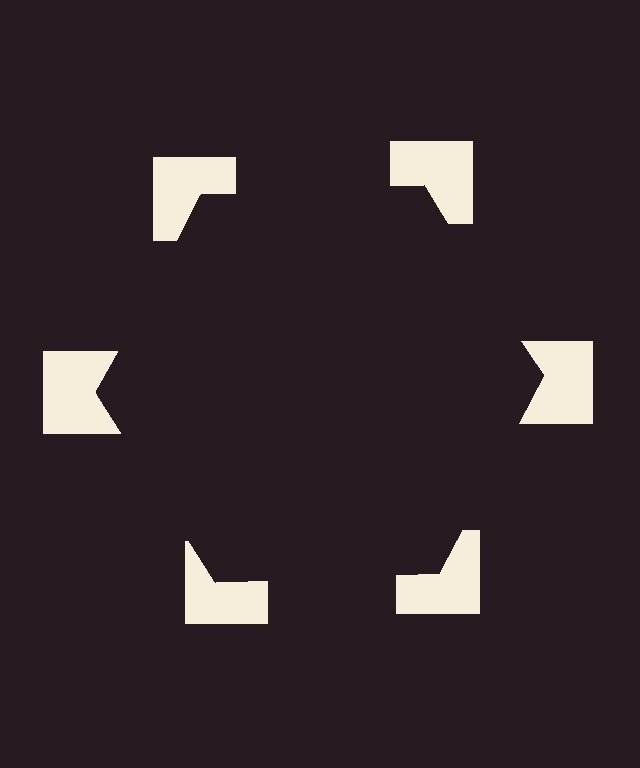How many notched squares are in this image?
There are 6 — one at each vertex of the illusory hexagon.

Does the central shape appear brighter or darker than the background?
It typically appears slightly darker than the background, even though no actual brightness change is drawn.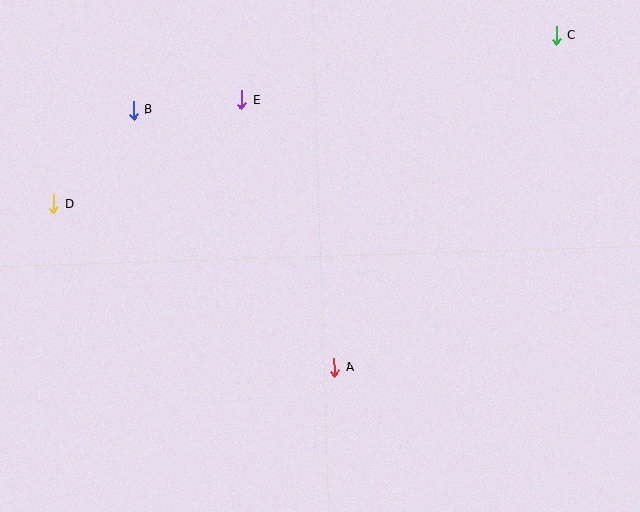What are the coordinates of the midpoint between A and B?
The midpoint between A and B is at (234, 239).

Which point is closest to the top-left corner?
Point B is closest to the top-left corner.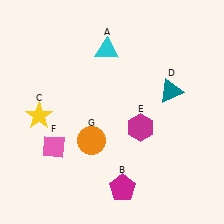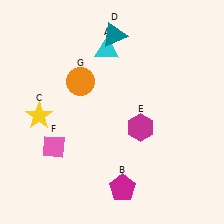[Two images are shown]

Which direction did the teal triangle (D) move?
The teal triangle (D) moved left.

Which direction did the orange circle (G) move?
The orange circle (G) moved up.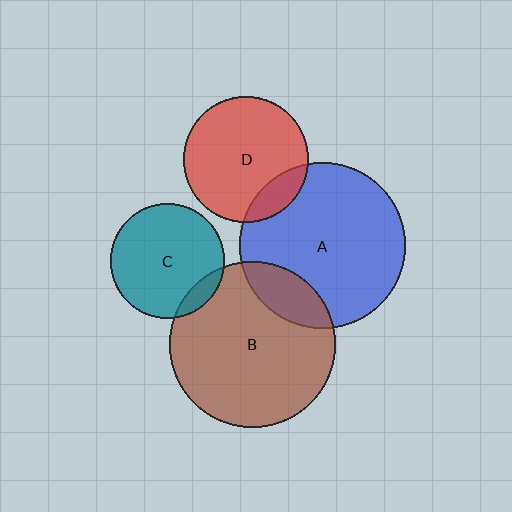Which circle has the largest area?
Circle A (blue).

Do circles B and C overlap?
Yes.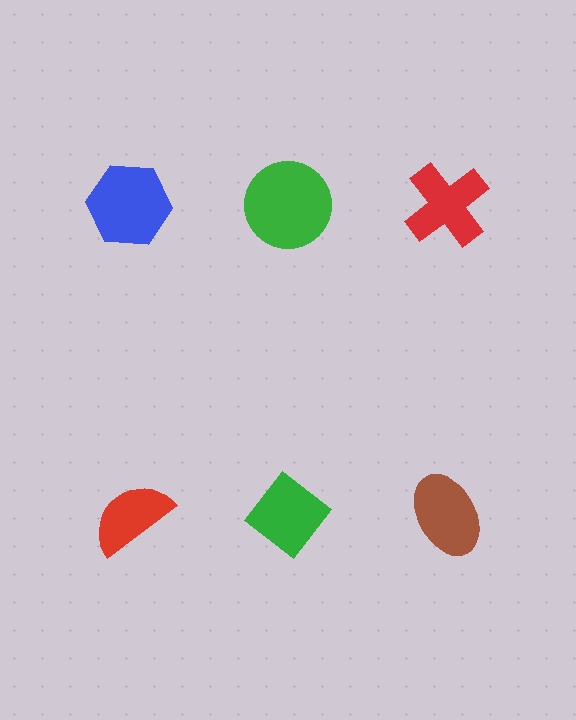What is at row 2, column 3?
A brown ellipse.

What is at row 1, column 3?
A red cross.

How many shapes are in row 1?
3 shapes.